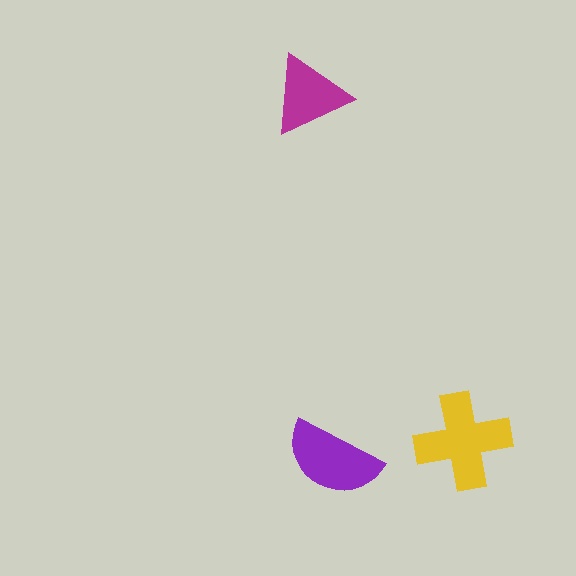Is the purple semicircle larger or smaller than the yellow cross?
Smaller.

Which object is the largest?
The yellow cross.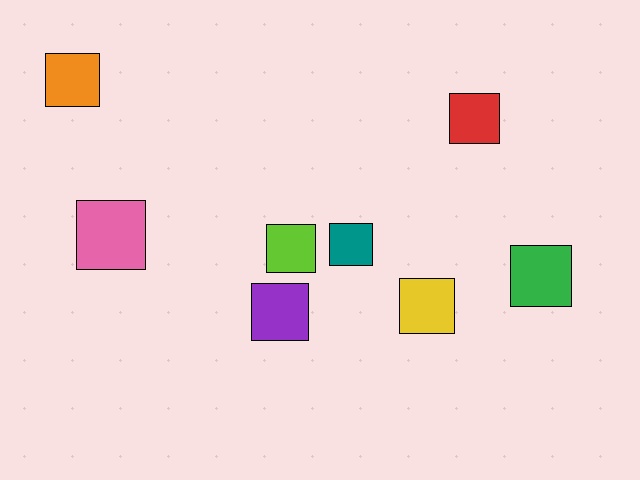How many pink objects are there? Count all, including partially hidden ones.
There is 1 pink object.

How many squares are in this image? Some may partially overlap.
There are 8 squares.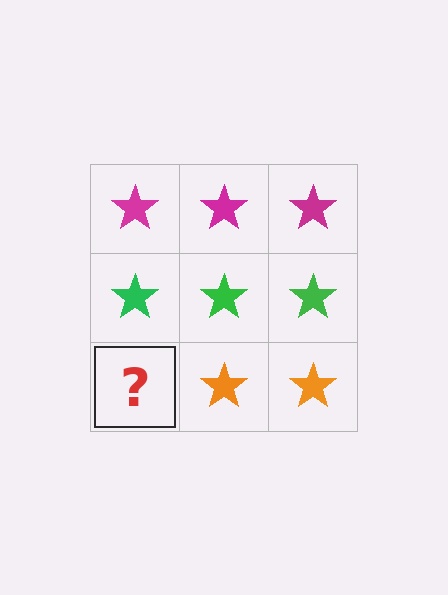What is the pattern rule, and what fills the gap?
The rule is that each row has a consistent color. The gap should be filled with an orange star.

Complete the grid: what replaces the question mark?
The question mark should be replaced with an orange star.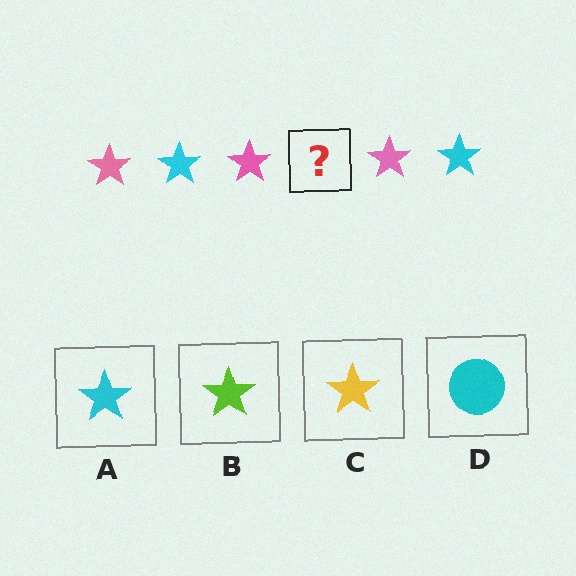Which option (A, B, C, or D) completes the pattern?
A.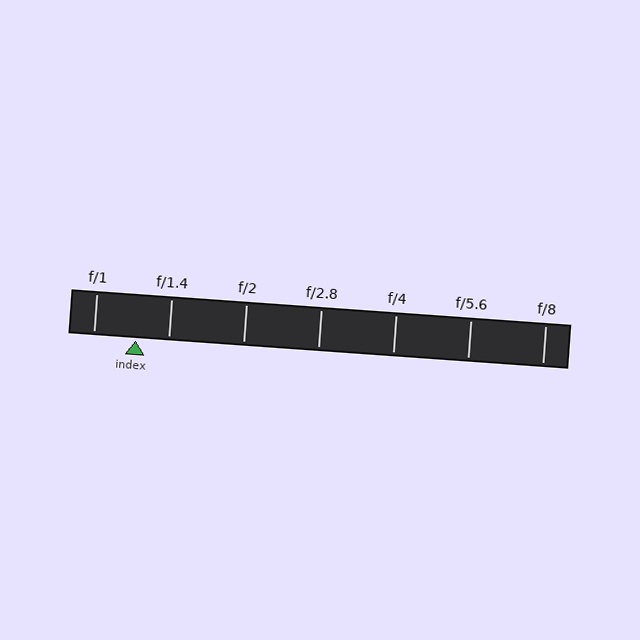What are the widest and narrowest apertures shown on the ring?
The widest aperture shown is f/1 and the narrowest is f/8.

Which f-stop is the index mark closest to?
The index mark is closest to f/1.4.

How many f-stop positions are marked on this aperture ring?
There are 7 f-stop positions marked.